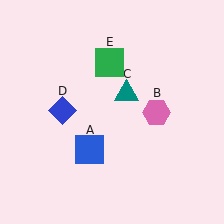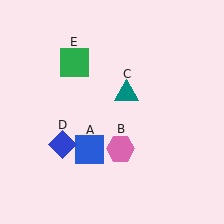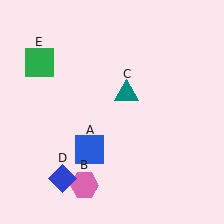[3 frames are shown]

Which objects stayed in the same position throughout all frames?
Blue square (object A) and teal triangle (object C) remained stationary.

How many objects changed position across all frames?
3 objects changed position: pink hexagon (object B), blue diamond (object D), green square (object E).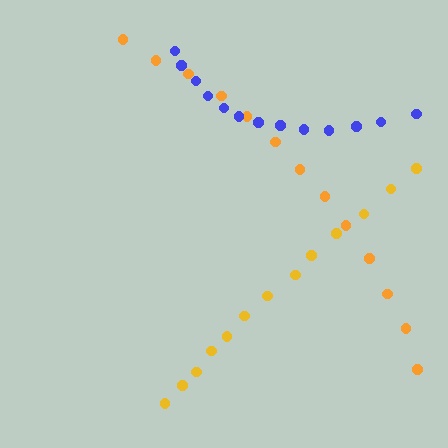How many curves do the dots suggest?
There are 3 distinct paths.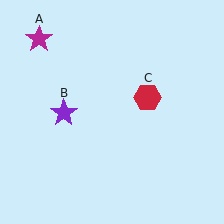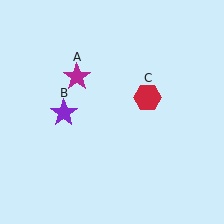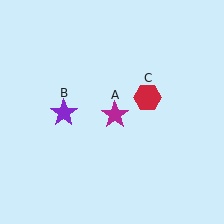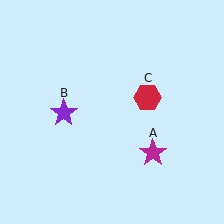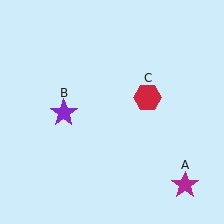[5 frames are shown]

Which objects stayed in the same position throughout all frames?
Purple star (object B) and red hexagon (object C) remained stationary.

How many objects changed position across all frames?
1 object changed position: magenta star (object A).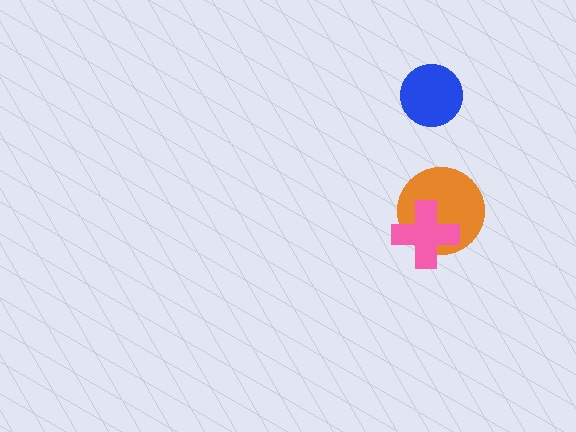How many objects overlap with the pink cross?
1 object overlaps with the pink cross.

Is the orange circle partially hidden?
Yes, it is partially covered by another shape.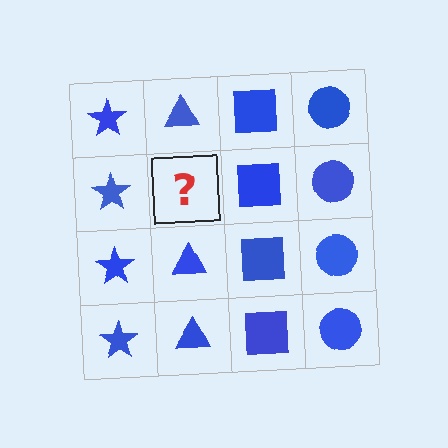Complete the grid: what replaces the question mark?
The question mark should be replaced with a blue triangle.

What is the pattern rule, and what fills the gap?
The rule is that each column has a consistent shape. The gap should be filled with a blue triangle.